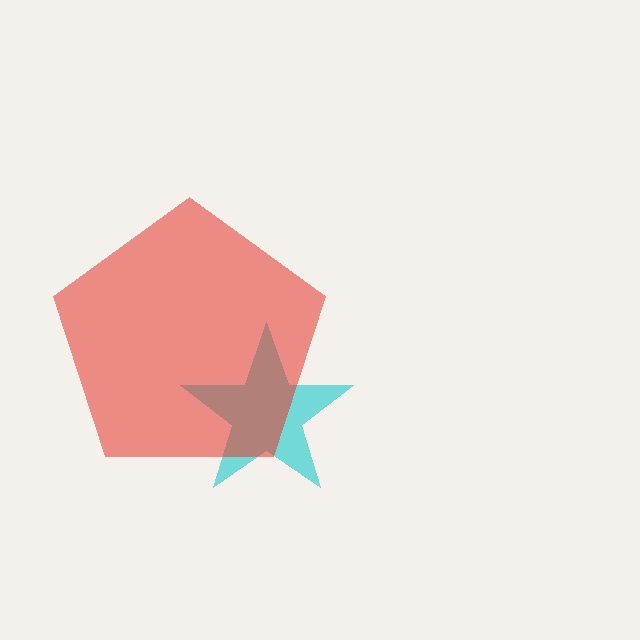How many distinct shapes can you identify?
There are 2 distinct shapes: a cyan star, a red pentagon.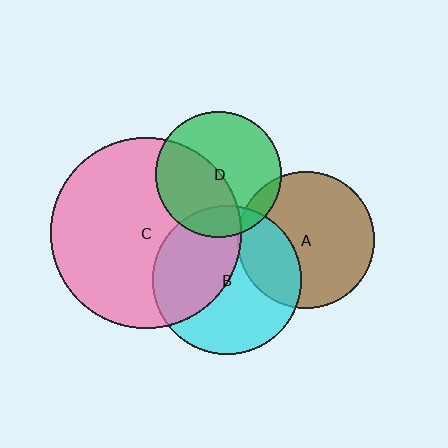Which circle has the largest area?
Circle C (pink).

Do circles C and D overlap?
Yes.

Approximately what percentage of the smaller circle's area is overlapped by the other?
Approximately 45%.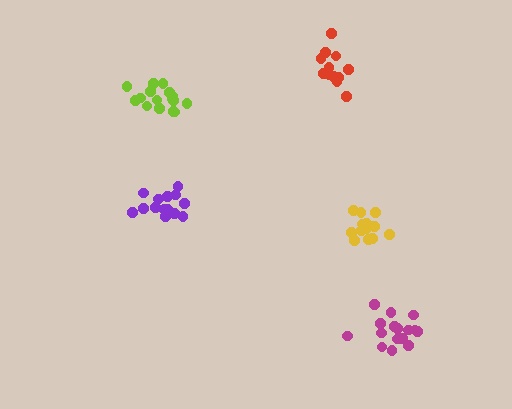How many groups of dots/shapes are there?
There are 5 groups.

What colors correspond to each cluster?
The clusters are colored: lime, yellow, red, purple, magenta.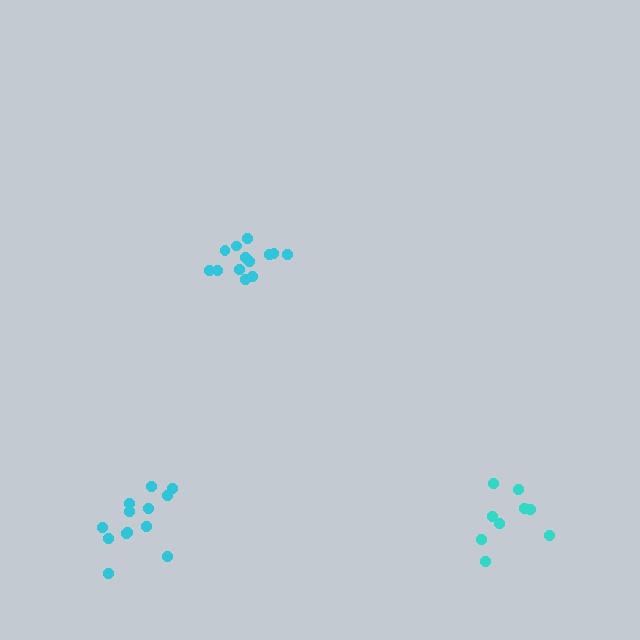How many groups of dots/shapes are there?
There are 3 groups.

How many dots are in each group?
Group 1: 13 dots, Group 2: 9 dots, Group 3: 13 dots (35 total).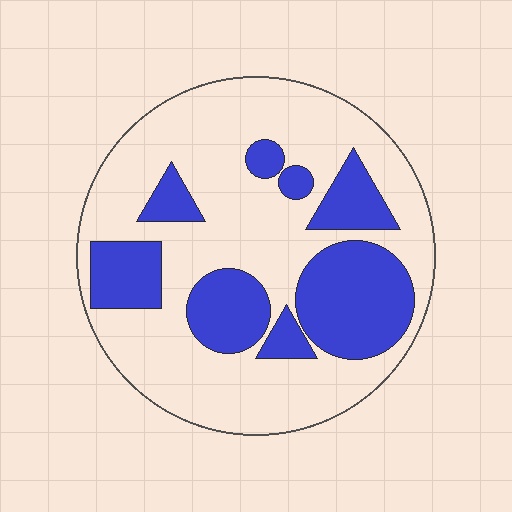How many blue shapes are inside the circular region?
8.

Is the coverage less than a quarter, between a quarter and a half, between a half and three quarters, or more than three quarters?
Between a quarter and a half.